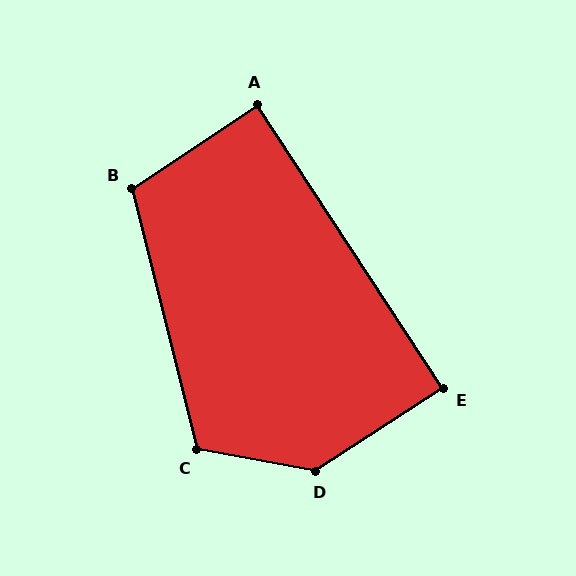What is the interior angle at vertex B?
Approximately 110 degrees (obtuse).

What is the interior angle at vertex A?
Approximately 90 degrees (approximately right).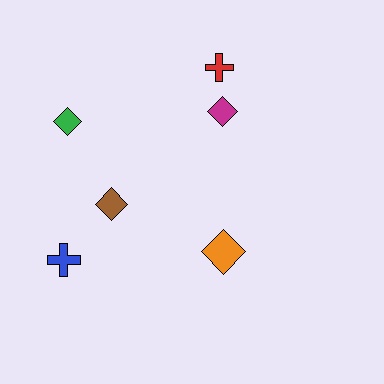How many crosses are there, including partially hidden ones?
There are 2 crosses.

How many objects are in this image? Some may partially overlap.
There are 6 objects.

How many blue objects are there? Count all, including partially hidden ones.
There is 1 blue object.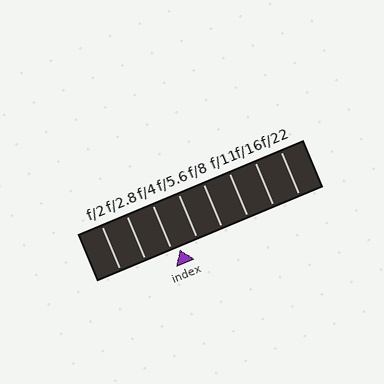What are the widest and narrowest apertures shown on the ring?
The widest aperture shown is f/2 and the narrowest is f/22.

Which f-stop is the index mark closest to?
The index mark is closest to f/4.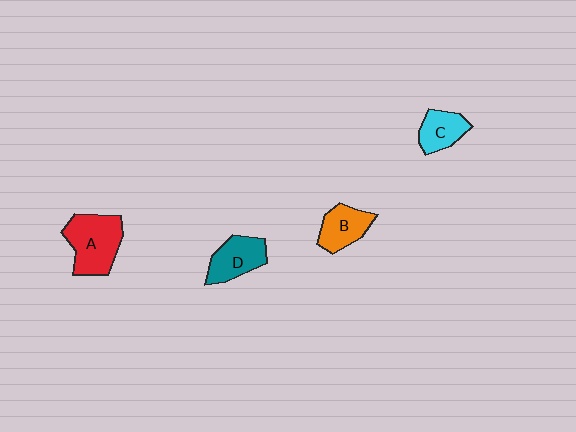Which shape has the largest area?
Shape A (red).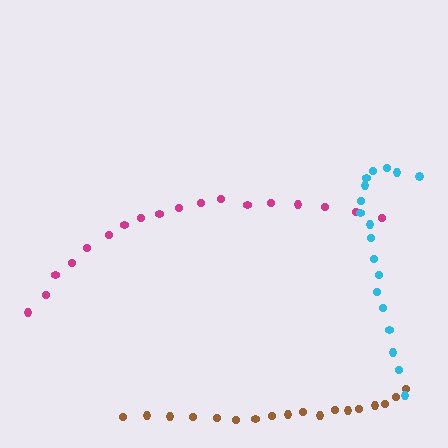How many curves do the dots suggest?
There are 3 distinct paths.